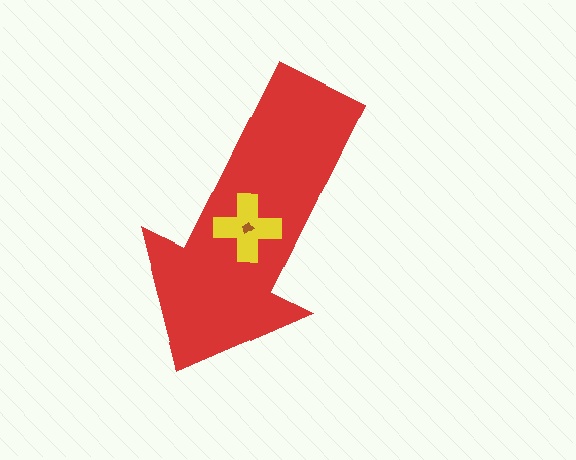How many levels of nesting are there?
3.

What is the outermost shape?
The red arrow.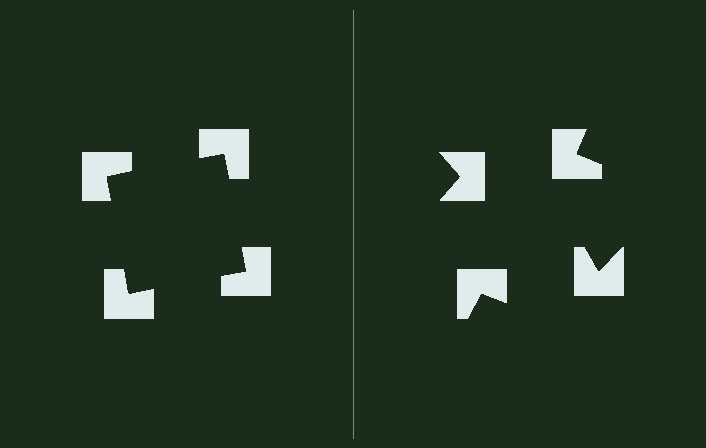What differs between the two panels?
The notched squares are positioned identically on both sides; only the wedge orientations differ. On the left they align to a square; on the right they are misaligned.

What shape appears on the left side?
An illusory square.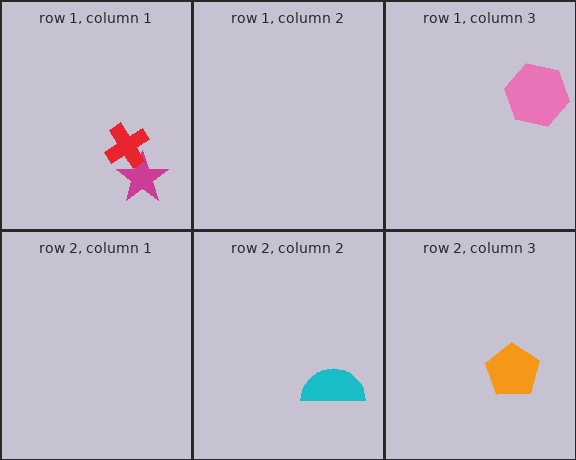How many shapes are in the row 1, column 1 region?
2.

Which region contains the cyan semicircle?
The row 2, column 2 region.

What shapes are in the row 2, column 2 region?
The cyan semicircle.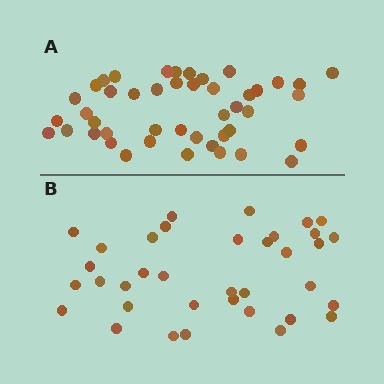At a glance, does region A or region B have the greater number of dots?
Region A (the top region) has more dots.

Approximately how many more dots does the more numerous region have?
Region A has roughly 8 or so more dots than region B.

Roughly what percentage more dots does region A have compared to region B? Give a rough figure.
About 25% more.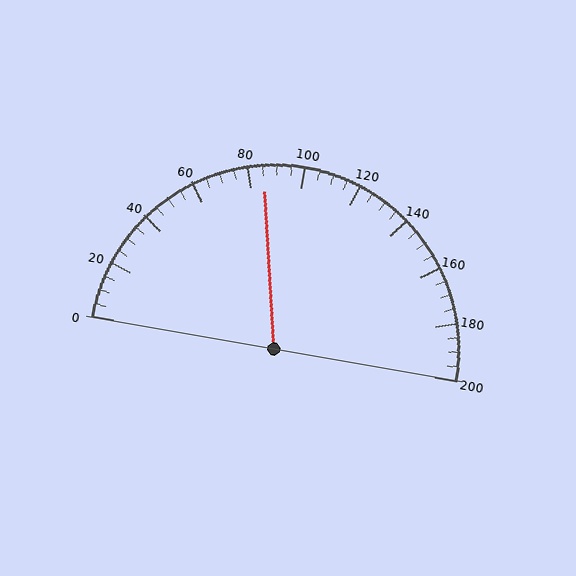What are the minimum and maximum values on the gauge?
The gauge ranges from 0 to 200.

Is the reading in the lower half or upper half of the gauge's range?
The reading is in the lower half of the range (0 to 200).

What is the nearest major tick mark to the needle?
The nearest major tick mark is 80.